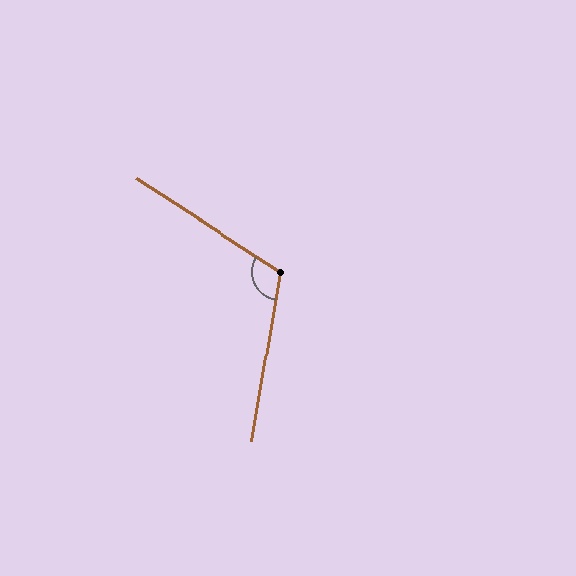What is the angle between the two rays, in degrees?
Approximately 113 degrees.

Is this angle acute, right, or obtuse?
It is obtuse.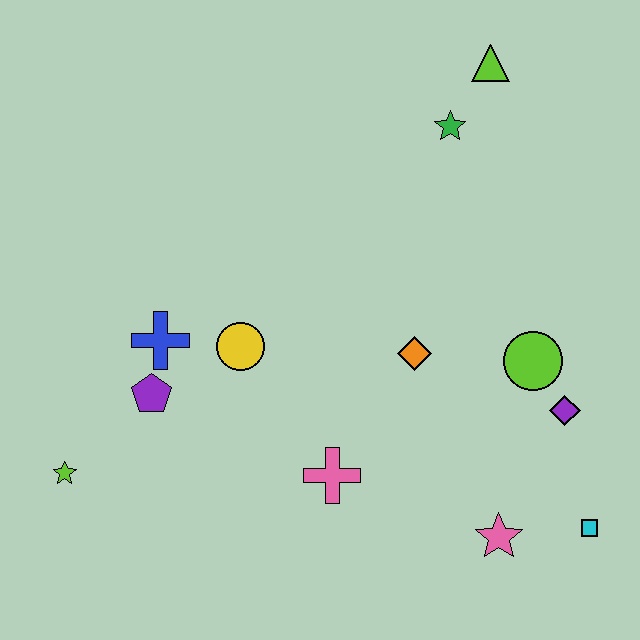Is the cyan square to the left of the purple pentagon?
No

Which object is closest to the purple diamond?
The lime circle is closest to the purple diamond.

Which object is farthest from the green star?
The lime star is farthest from the green star.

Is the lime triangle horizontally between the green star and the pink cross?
No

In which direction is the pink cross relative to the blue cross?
The pink cross is to the right of the blue cross.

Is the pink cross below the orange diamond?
Yes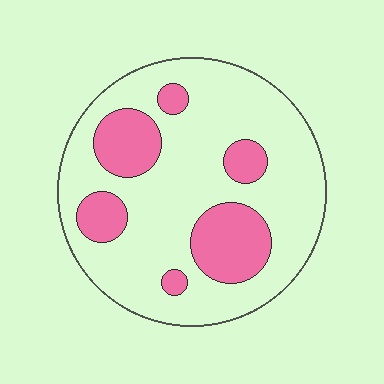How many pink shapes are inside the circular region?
6.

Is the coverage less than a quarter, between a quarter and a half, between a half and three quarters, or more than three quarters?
Less than a quarter.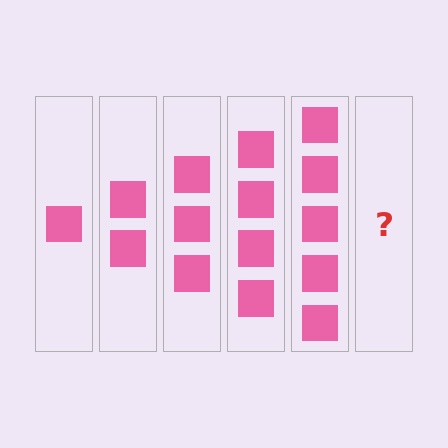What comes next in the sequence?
The next element should be 6 squares.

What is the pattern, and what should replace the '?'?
The pattern is that each step adds one more square. The '?' should be 6 squares.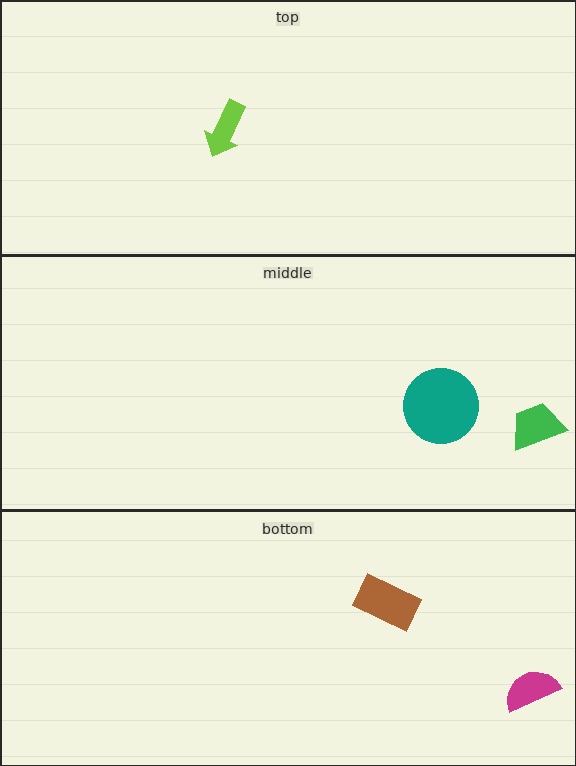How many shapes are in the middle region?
2.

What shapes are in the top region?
The lime arrow.